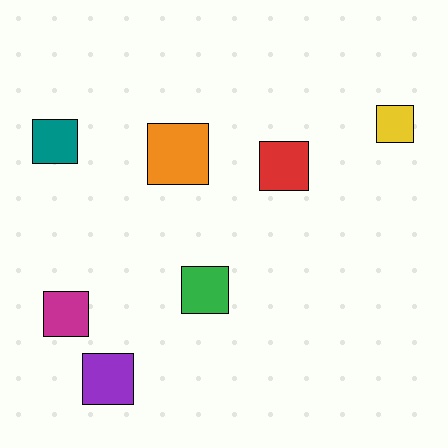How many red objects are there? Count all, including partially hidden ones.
There is 1 red object.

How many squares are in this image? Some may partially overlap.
There are 7 squares.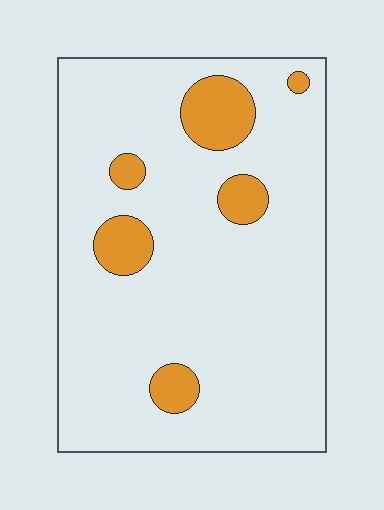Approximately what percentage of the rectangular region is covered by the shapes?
Approximately 10%.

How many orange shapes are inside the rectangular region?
6.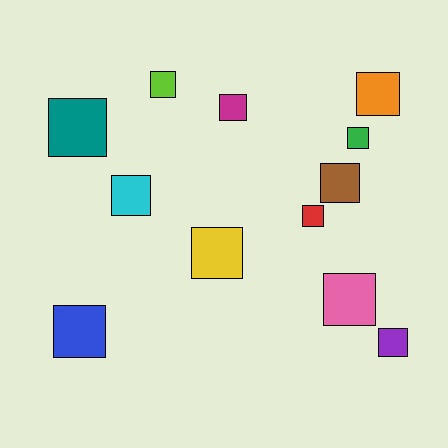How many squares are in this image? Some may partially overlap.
There are 12 squares.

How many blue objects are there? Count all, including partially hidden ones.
There is 1 blue object.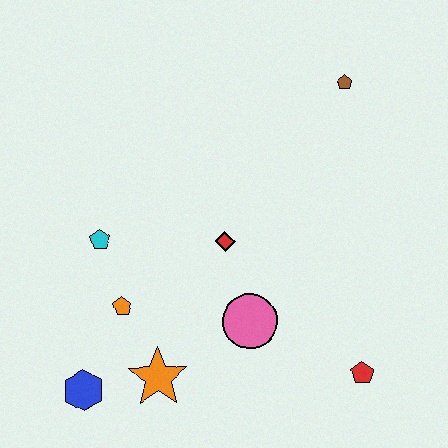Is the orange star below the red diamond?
Yes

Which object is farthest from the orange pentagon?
The brown pentagon is farthest from the orange pentagon.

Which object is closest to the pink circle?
The red diamond is closest to the pink circle.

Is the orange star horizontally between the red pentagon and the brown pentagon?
No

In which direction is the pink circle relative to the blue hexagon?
The pink circle is to the right of the blue hexagon.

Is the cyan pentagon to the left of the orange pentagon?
Yes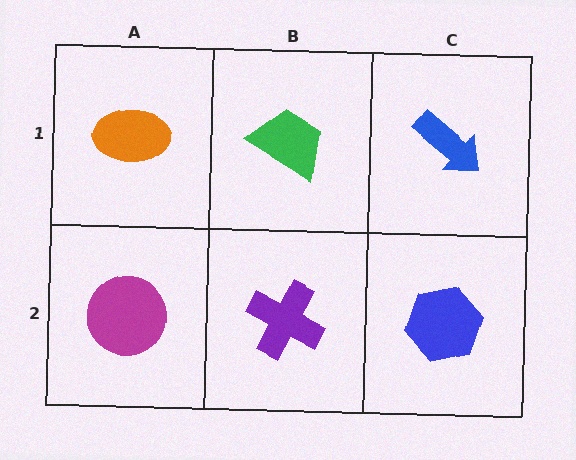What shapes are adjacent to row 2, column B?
A green trapezoid (row 1, column B), a magenta circle (row 2, column A), a blue hexagon (row 2, column C).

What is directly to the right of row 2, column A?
A purple cross.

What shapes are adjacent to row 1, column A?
A magenta circle (row 2, column A), a green trapezoid (row 1, column B).